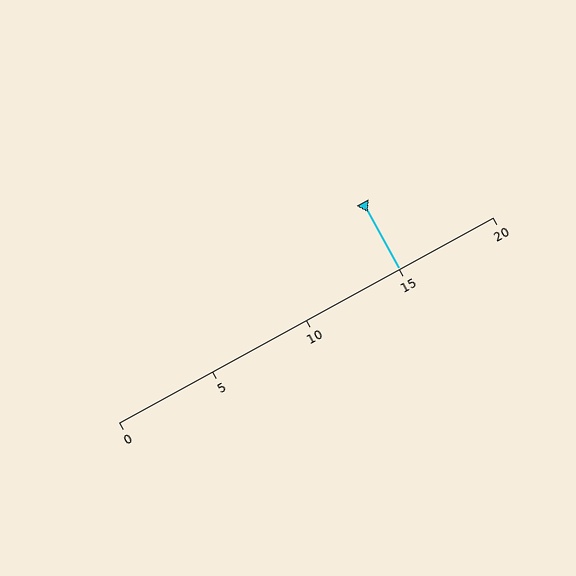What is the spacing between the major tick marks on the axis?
The major ticks are spaced 5 apart.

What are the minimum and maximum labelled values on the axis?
The axis runs from 0 to 20.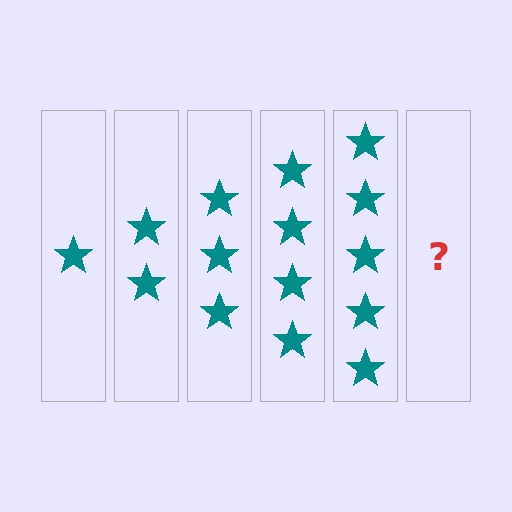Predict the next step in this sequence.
The next step is 6 stars.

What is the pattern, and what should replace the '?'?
The pattern is that each step adds one more star. The '?' should be 6 stars.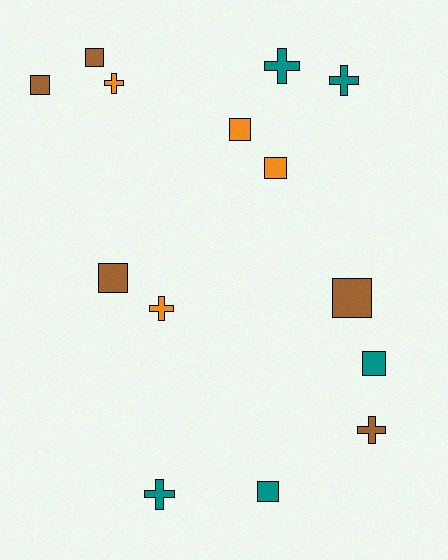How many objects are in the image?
There are 14 objects.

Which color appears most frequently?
Brown, with 5 objects.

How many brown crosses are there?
There is 1 brown cross.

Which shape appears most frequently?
Square, with 8 objects.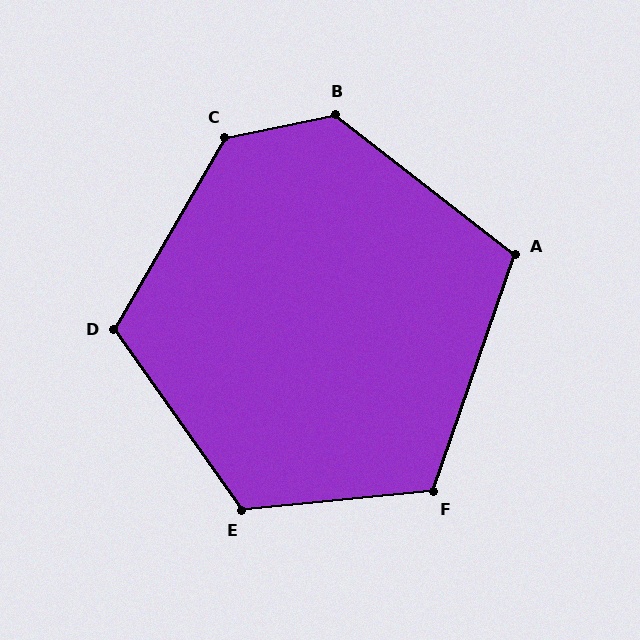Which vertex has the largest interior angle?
C, at approximately 132 degrees.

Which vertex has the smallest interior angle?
A, at approximately 109 degrees.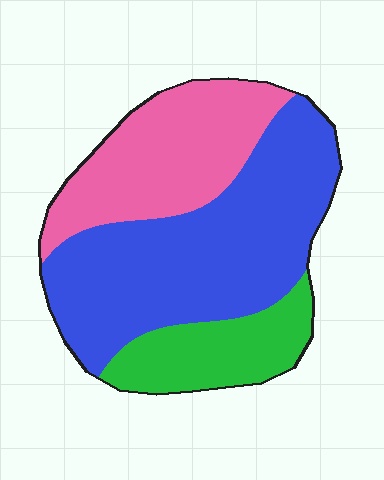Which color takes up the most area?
Blue, at roughly 50%.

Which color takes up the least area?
Green, at roughly 20%.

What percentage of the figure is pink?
Pink covers about 30% of the figure.